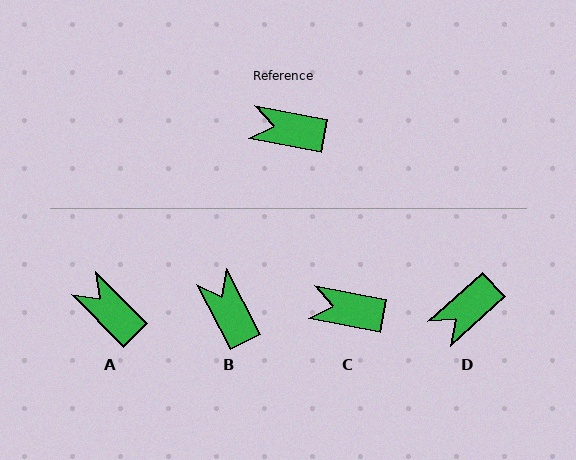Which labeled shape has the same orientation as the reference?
C.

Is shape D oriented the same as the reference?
No, it is off by about 53 degrees.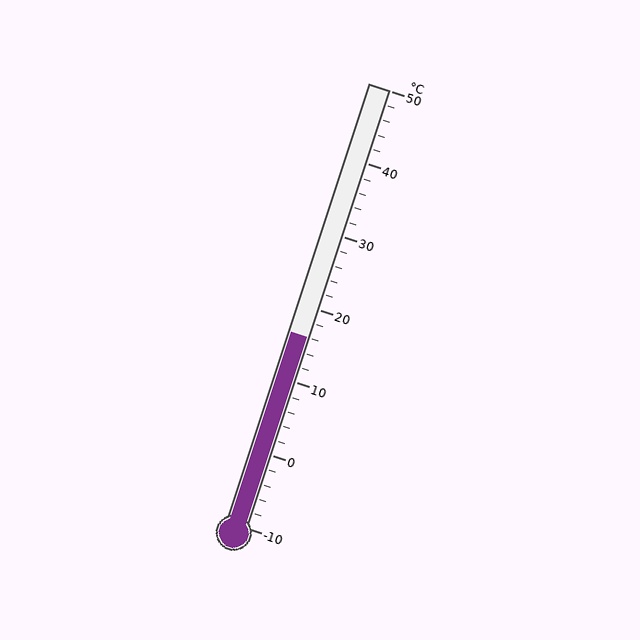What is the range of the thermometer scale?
The thermometer scale ranges from -10°C to 50°C.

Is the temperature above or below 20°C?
The temperature is below 20°C.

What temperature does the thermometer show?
The thermometer shows approximately 16°C.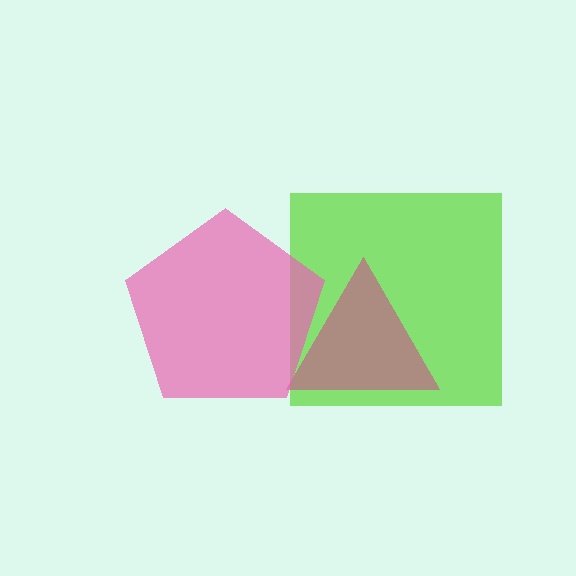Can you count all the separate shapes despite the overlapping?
Yes, there are 3 separate shapes.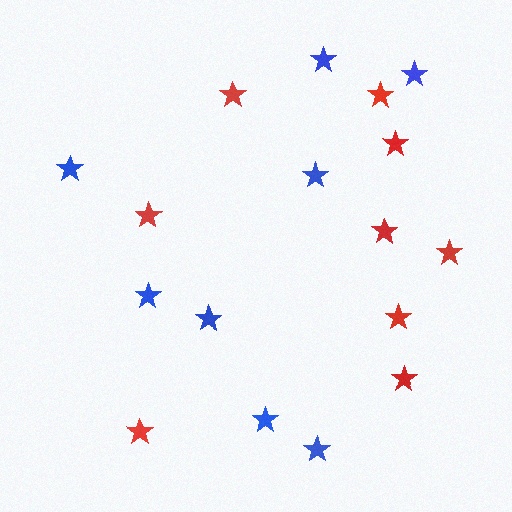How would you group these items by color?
There are 2 groups: one group of blue stars (8) and one group of red stars (9).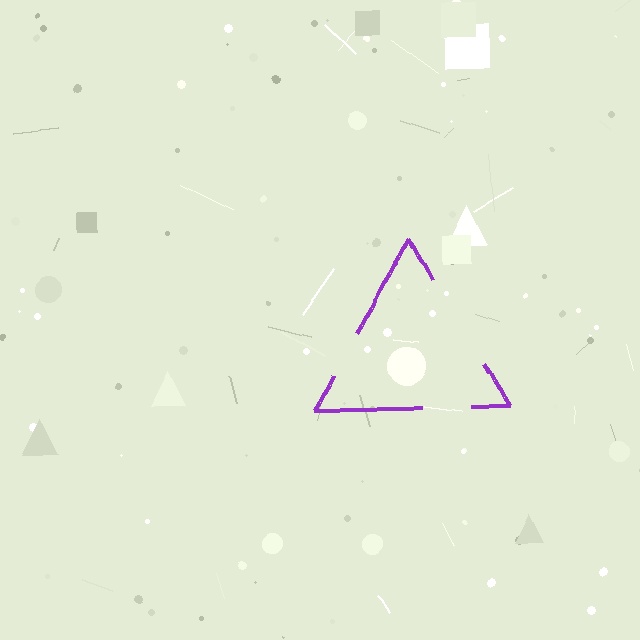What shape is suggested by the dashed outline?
The dashed outline suggests a triangle.